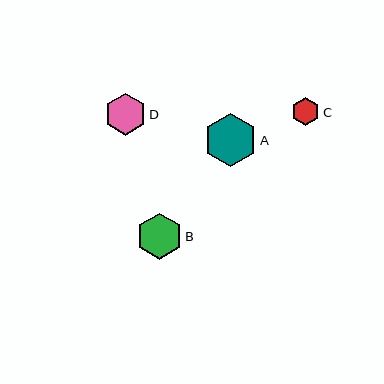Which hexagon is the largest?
Hexagon A is the largest with a size of approximately 53 pixels.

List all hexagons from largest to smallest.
From largest to smallest: A, B, D, C.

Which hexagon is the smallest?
Hexagon C is the smallest with a size of approximately 28 pixels.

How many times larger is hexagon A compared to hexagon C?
Hexagon A is approximately 1.9 times the size of hexagon C.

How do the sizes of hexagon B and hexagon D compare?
Hexagon B and hexagon D are approximately the same size.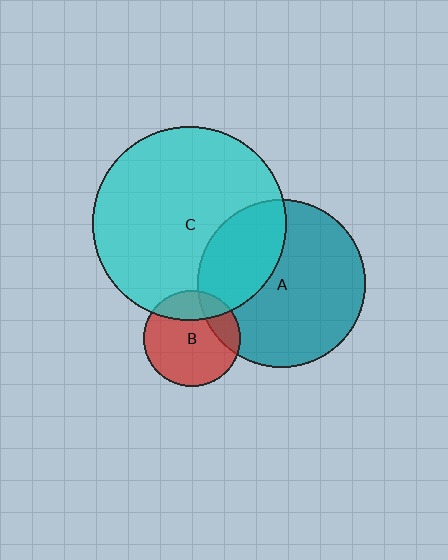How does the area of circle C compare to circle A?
Approximately 1.3 times.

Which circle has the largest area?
Circle C (cyan).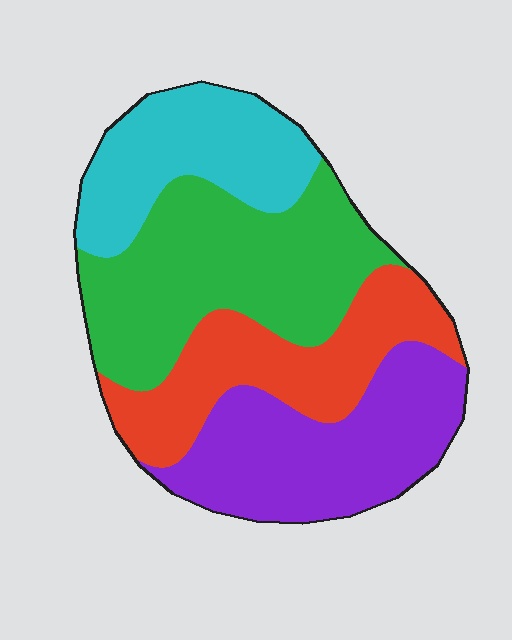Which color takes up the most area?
Green, at roughly 30%.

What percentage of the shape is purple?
Purple takes up about one quarter (1/4) of the shape.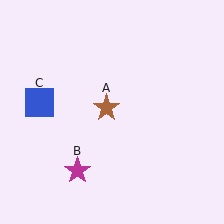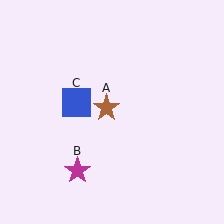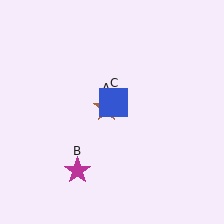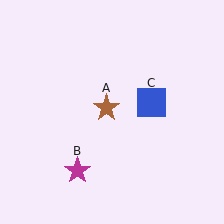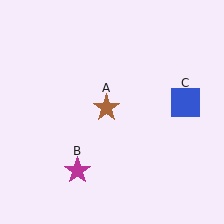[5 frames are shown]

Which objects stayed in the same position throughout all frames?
Brown star (object A) and magenta star (object B) remained stationary.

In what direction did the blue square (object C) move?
The blue square (object C) moved right.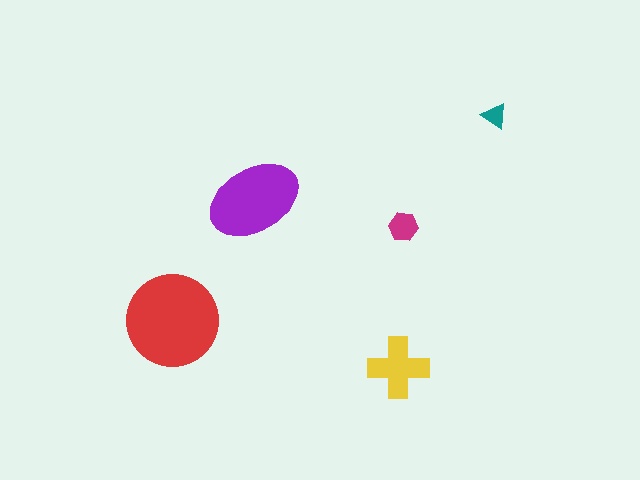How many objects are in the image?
There are 5 objects in the image.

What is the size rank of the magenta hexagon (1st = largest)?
4th.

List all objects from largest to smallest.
The red circle, the purple ellipse, the yellow cross, the magenta hexagon, the teal triangle.